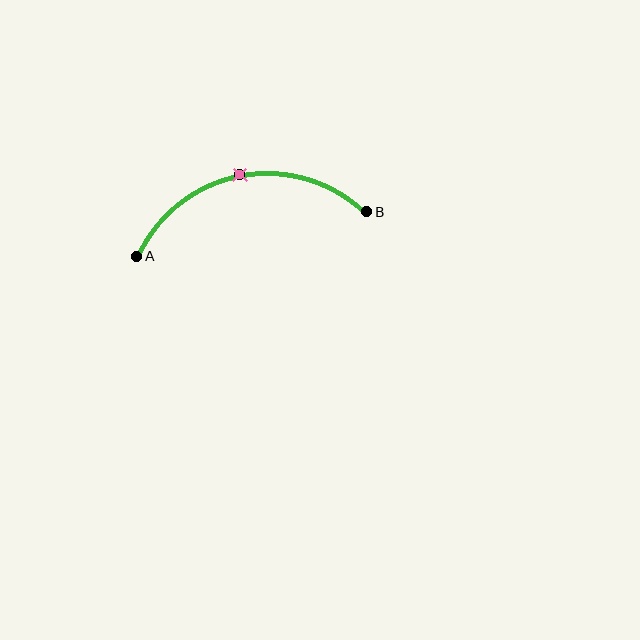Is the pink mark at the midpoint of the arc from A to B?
Yes. The pink mark lies on the arc at equal arc-length from both A and B — it is the arc midpoint.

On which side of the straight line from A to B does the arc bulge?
The arc bulges above the straight line connecting A and B.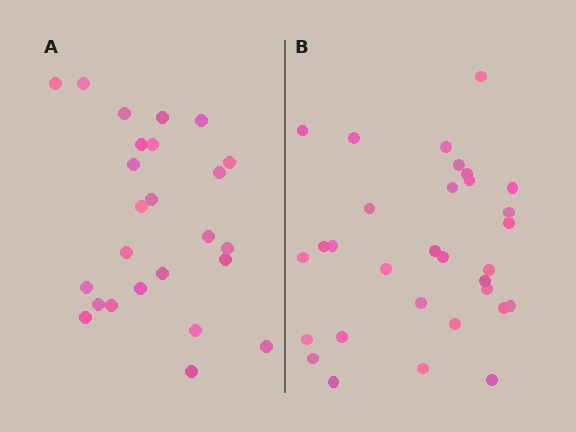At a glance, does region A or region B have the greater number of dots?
Region B (the right region) has more dots.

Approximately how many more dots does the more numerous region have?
Region B has about 6 more dots than region A.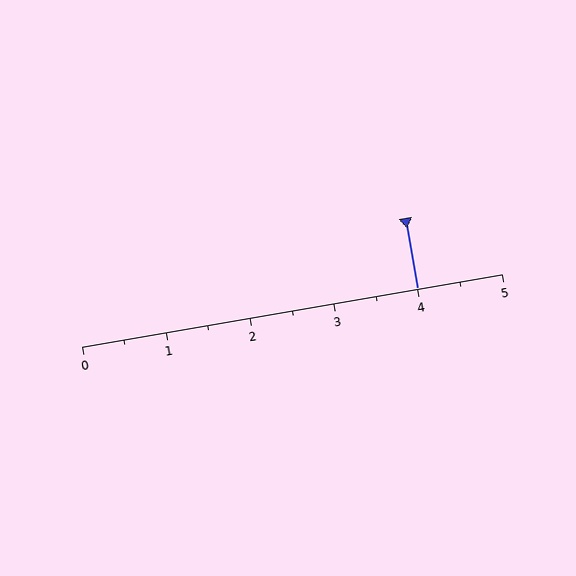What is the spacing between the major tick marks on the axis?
The major ticks are spaced 1 apart.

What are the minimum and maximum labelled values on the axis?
The axis runs from 0 to 5.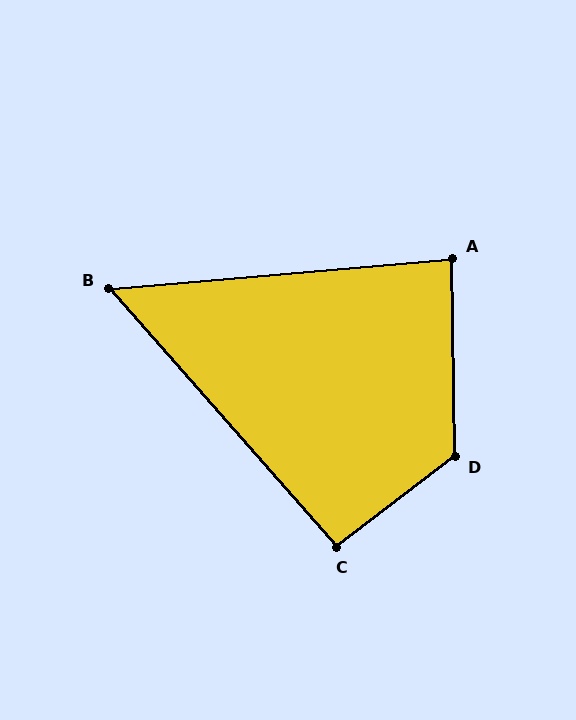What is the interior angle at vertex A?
Approximately 86 degrees (approximately right).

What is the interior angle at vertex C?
Approximately 94 degrees (approximately right).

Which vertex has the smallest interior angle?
B, at approximately 53 degrees.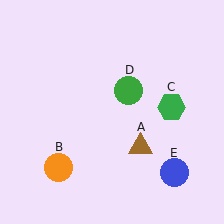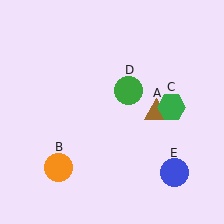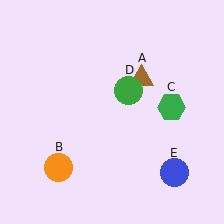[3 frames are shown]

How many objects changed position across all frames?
1 object changed position: brown triangle (object A).